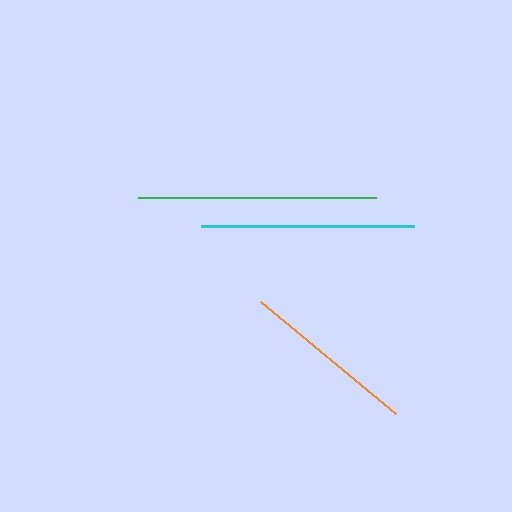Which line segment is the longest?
The green line is the longest at approximately 239 pixels.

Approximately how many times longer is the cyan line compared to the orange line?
The cyan line is approximately 1.2 times the length of the orange line.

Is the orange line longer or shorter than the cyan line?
The cyan line is longer than the orange line.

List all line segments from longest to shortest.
From longest to shortest: green, cyan, orange.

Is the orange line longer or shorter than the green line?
The green line is longer than the orange line.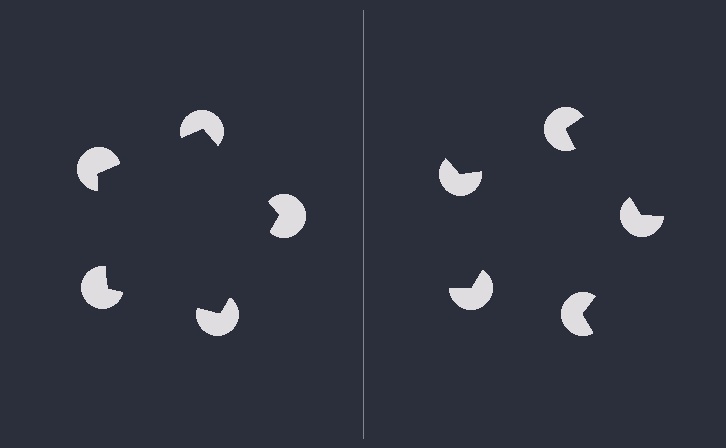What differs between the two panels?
The pac-man discs are positioned identically on both sides; only the wedge orientations differ. On the left they align to a pentagon; on the right they are misaligned.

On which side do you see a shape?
An illusory pentagon appears on the left side. On the right side the wedge cuts are rotated, so no coherent shape forms.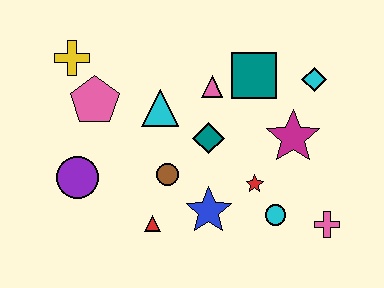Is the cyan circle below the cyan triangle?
Yes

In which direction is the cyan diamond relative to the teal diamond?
The cyan diamond is to the right of the teal diamond.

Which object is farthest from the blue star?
The yellow cross is farthest from the blue star.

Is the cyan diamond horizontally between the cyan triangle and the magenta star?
No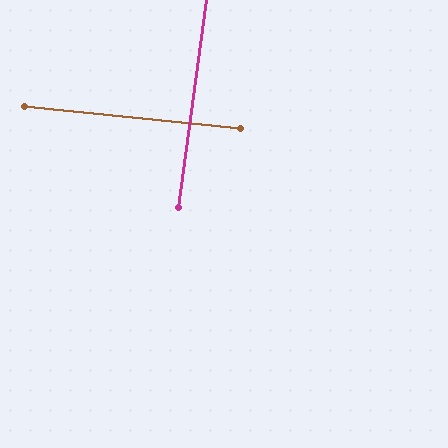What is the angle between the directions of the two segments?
Approximately 88 degrees.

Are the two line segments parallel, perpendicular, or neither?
Perpendicular — they meet at approximately 88°.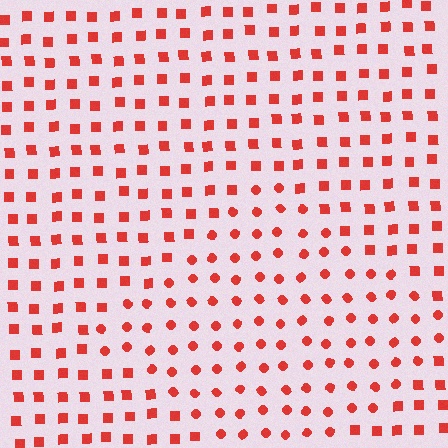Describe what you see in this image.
The image is filled with small red elements arranged in a uniform grid. A diamond-shaped region contains circles, while the surrounding area contains squares. The boundary is defined purely by the change in element shape.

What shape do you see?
I see a diamond.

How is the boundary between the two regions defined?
The boundary is defined by a change in element shape: circles inside vs. squares outside. All elements share the same color and spacing.